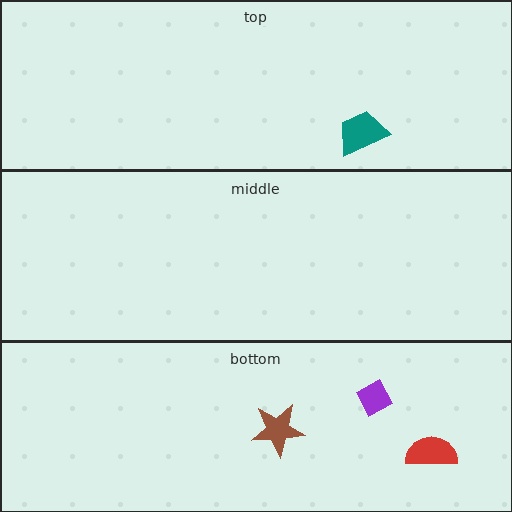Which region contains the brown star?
The bottom region.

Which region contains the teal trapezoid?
The top region.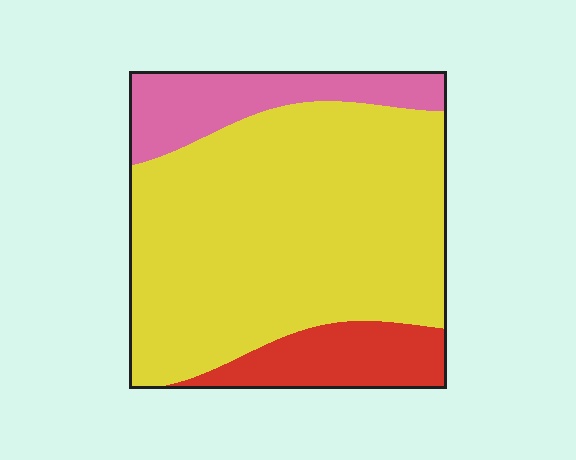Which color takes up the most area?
Yellow, at roughly 70%.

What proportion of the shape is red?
Red takes up about one eighth (1/8) of the shape.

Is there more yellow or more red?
Yellow.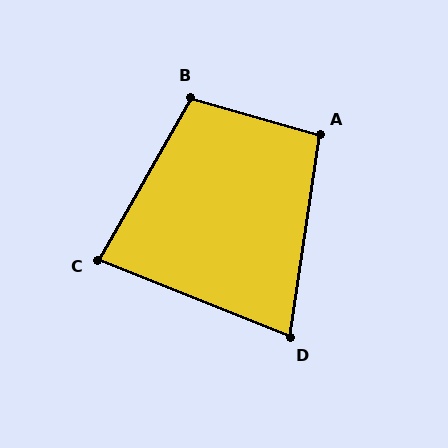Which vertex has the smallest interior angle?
D, at approximately 77 degrees.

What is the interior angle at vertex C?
Approximately 82 degrees (acute).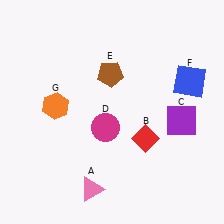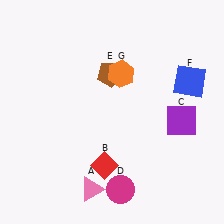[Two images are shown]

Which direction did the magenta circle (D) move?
The magenta circle (D) moved down.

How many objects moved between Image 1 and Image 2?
3 objects moved between the two images.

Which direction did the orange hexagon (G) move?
The orange hexagon (G) moved right.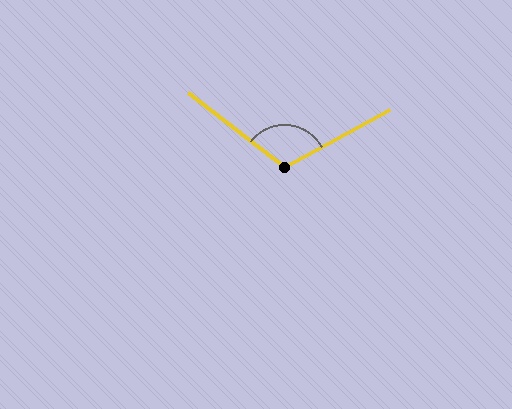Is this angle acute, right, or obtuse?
It is obtuse.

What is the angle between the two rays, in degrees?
Approximately 114 degrees.